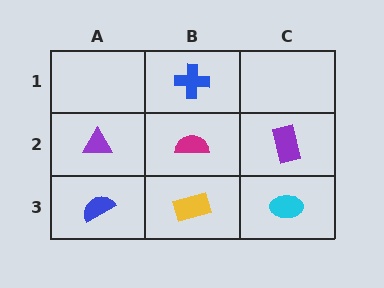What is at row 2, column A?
A purple triangle.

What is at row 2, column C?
A purple rectangle.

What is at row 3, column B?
A yellow rectangle.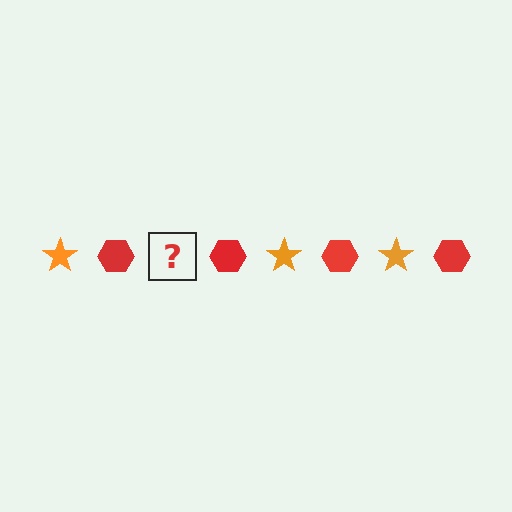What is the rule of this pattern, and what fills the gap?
The rule is that the pattern alternates between orange star and red hexagon. The gap should be filled with an orange star.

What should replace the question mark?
The question mark should be replaced with an orange star.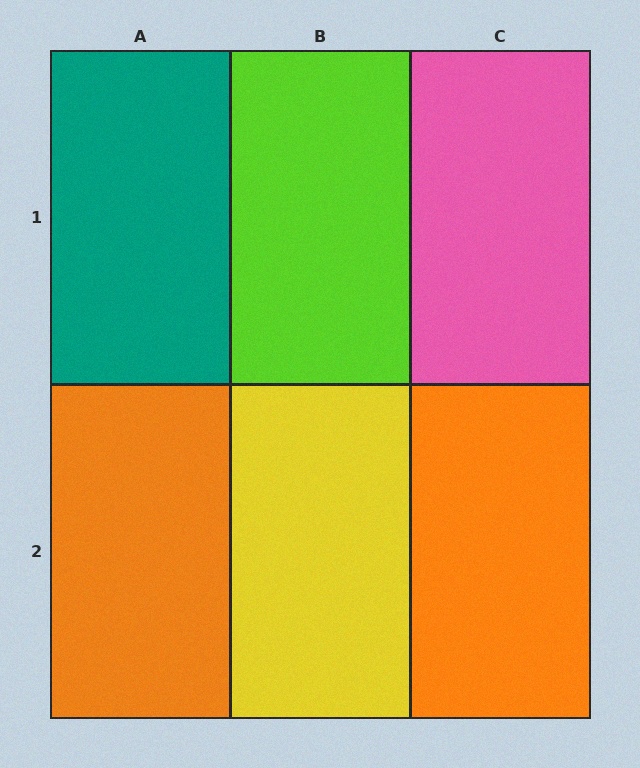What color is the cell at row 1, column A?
Teal.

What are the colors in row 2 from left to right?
Orange, yellow, orange.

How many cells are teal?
1 cell is teal.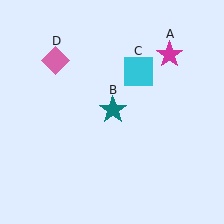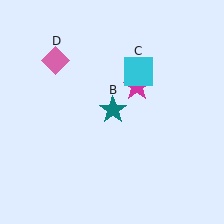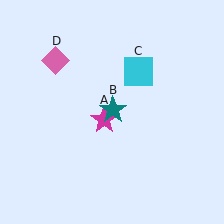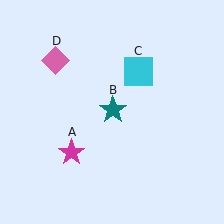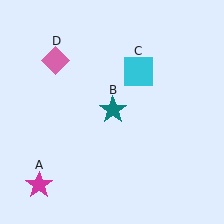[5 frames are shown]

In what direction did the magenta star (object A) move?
The magenta star (object A) moved down and to the left.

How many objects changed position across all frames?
1 object changed position: magenta star (object A).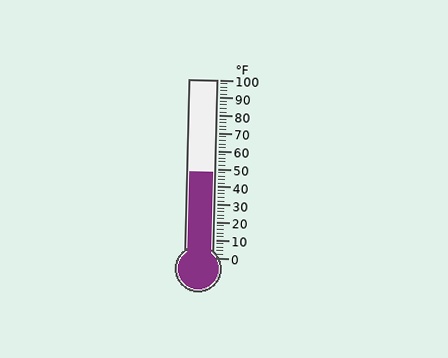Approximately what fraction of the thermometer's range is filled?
The thermometer is filled to approximately 50% of its range.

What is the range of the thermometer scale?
The thermometer scale ranges from 0°F to 100°F.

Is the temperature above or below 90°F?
The temperature is below 90°F.